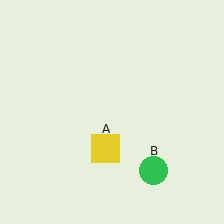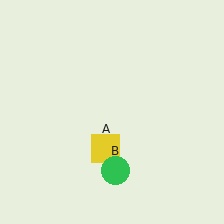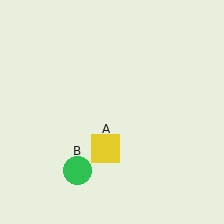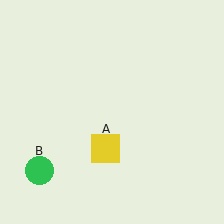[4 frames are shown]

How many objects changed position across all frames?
1 object changed position: green circle (object B).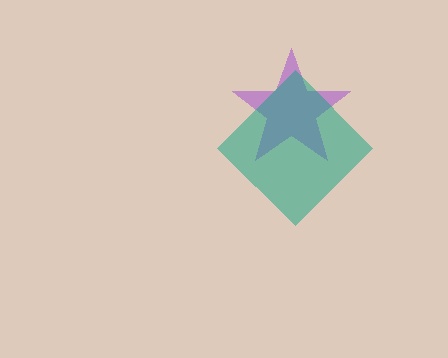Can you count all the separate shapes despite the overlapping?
Yes, there are 2 separate shapes.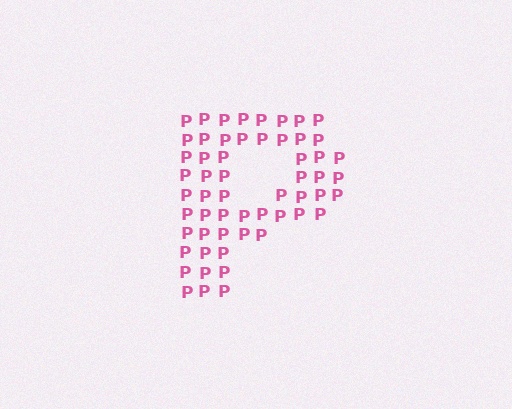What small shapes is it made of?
It is made of small letter P's.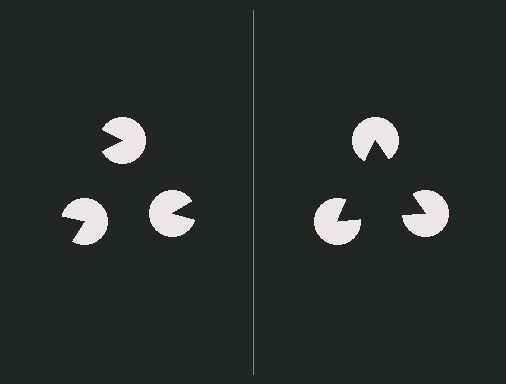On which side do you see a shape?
An illusory triangle appears on the right side. On the left side the wedge cuts are rotated, so no coherent shape forms.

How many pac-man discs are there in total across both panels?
6 — 3 on each side.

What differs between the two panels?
The pac-man discs are positioned identically on both sides; only the wedge orientations differ. On the right they align to a triangle; on the left they are misaligned.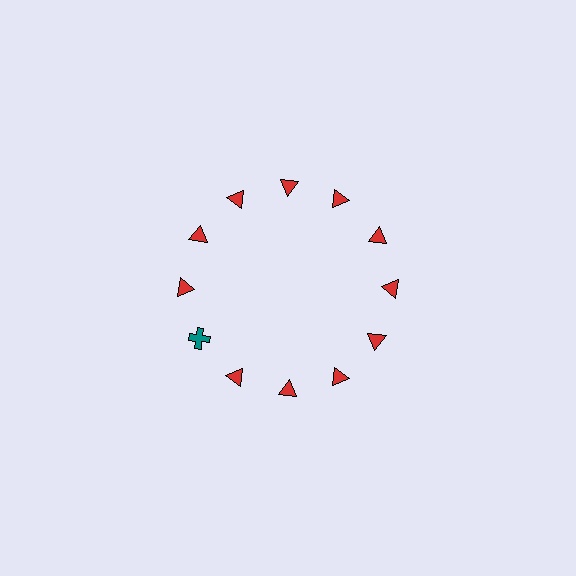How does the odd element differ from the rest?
It differs in both color (teal instead of red) and shape (cross instead of triangle).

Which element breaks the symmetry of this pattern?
The teal cross at roughly the 8 o'clock position breaks the symmetry. All other shapes are red triangles.